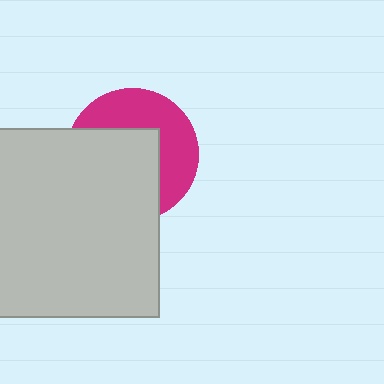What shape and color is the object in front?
The object in front is a light gray square.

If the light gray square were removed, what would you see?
You would see the complete magenta circle.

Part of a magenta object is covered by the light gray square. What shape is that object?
It is a circle.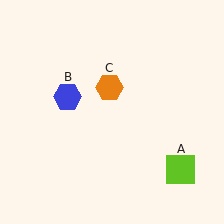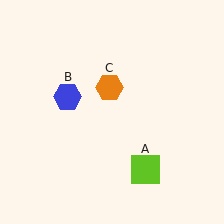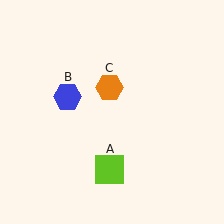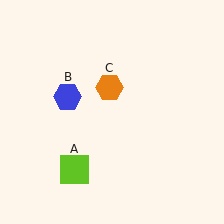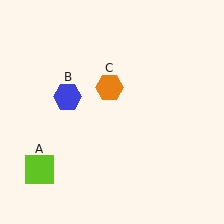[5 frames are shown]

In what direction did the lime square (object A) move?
The lime square (object A) moved left.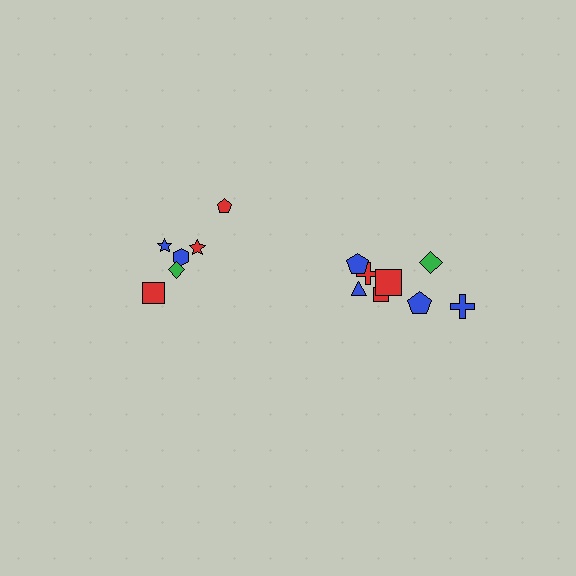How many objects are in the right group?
There are 8 objects.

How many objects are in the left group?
There are 6 objects.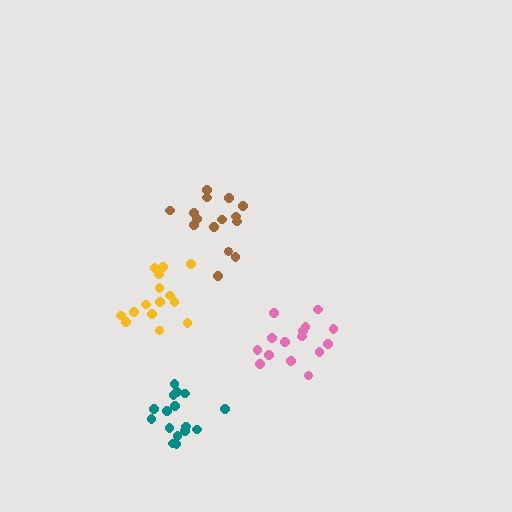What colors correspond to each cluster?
The clusters are colored: pink, yellow, brown, teal.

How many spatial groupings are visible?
There are 4 spatial groupings.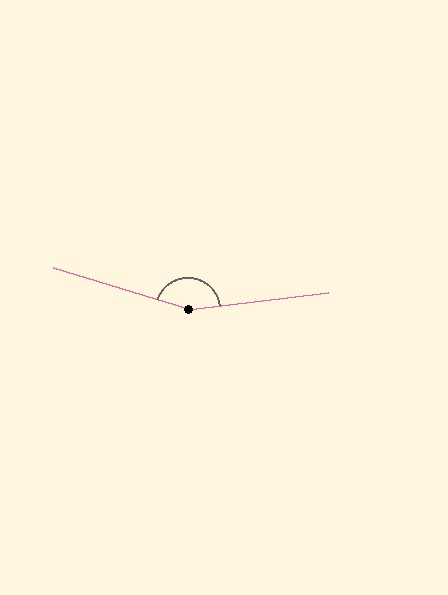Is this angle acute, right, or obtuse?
It is obtuse.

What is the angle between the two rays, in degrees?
Approximately 156 degrees.